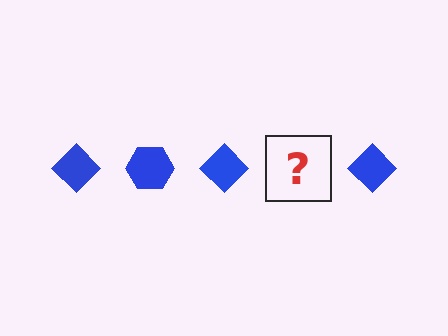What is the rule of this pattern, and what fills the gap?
The rule is that the pattern cycles through diamond, hexagon shapes in blue. The gap should be filled with a blue hexagon.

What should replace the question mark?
The question mark should be replaced with a blue hexagon.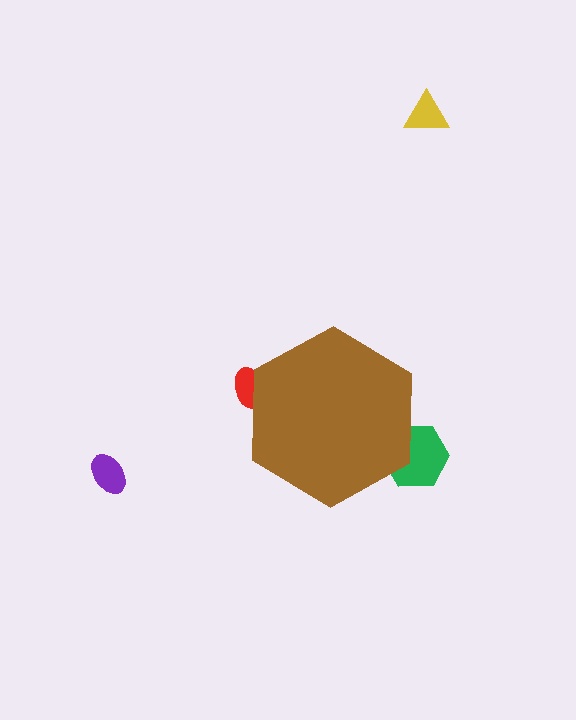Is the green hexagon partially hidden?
Yes, the green hexagon is partially hidden behind the brown hexagon.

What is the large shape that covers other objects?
A brown hexagon.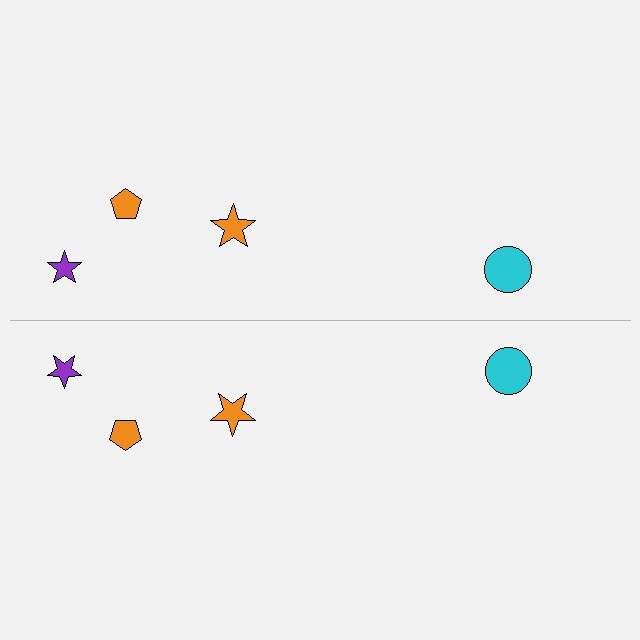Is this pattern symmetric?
Yes, this pattern has bilateral (reflection) symmetry.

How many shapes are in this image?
There are 8 shapes in this image.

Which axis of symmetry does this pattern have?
The pattern has a horizontal axis of symmetry running through the center of the image.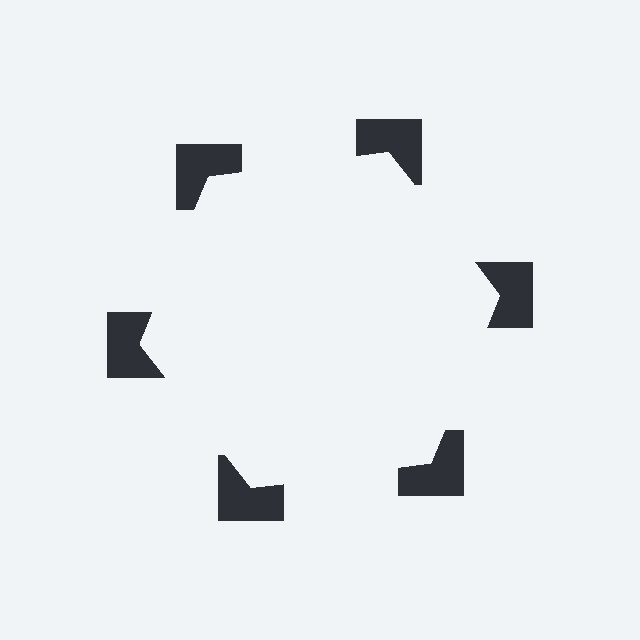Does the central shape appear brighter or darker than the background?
It typically appears slightly brighter than the background, even though no actual brightness change is drawn.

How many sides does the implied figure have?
6 sides.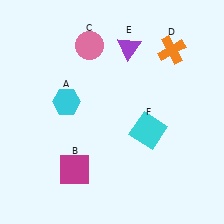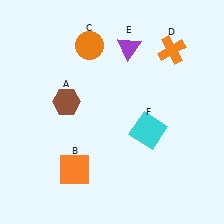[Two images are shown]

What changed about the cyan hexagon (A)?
In Image 1, A is cyan. In Image 2, it changed to brown.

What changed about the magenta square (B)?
In Image 1, B is magenta. In Image 2, it changed to orange.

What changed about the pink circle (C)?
In Image 1, C is pink. In Image 2, it changed to orange.